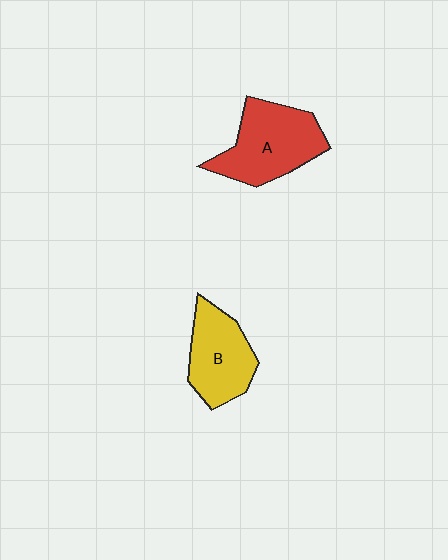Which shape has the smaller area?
Shape B (yellow).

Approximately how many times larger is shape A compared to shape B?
Approximately 1.2 times.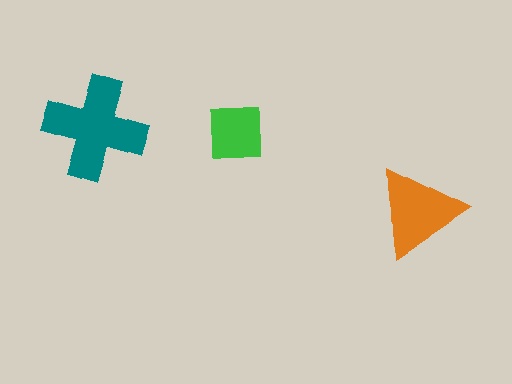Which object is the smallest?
The green square.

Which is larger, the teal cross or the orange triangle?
The teal cross.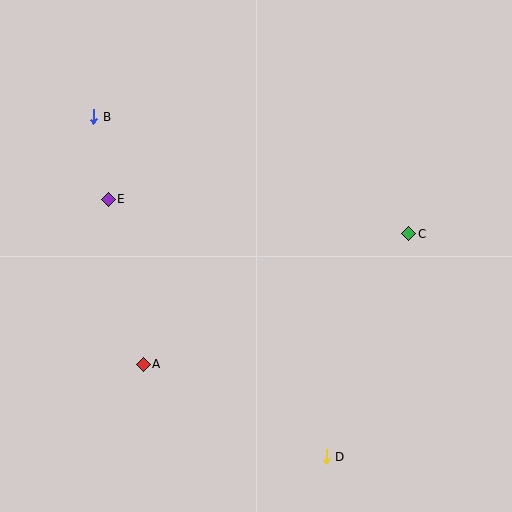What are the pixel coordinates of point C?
Point C is at (409, 234).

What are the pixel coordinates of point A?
Point A is at (143, 364).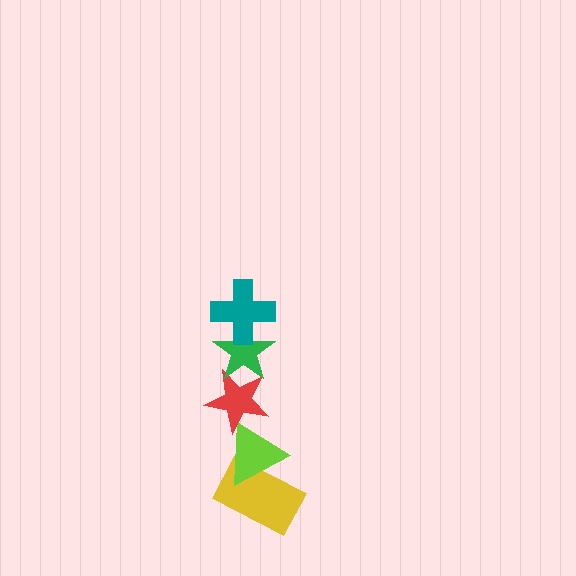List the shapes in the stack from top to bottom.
From top to bottom: the teal cross, the green star, the red star, the lime triangle, the yellow rectangle.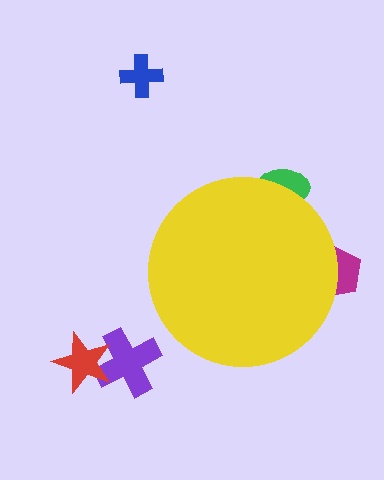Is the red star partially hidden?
No, the red star is fully visible.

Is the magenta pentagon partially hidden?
Yes, the magenta pentagon is partially hidden behind the yellow circle.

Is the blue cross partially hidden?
No, the blue cross is fully visible.